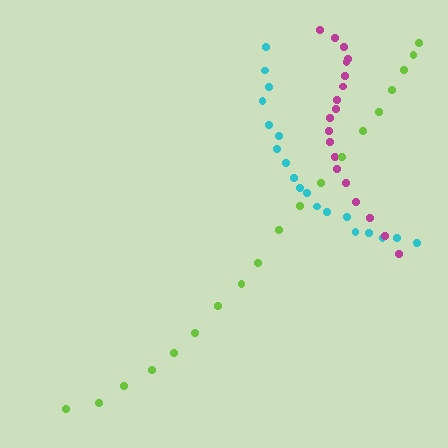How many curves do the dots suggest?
There are 3 distinct paths.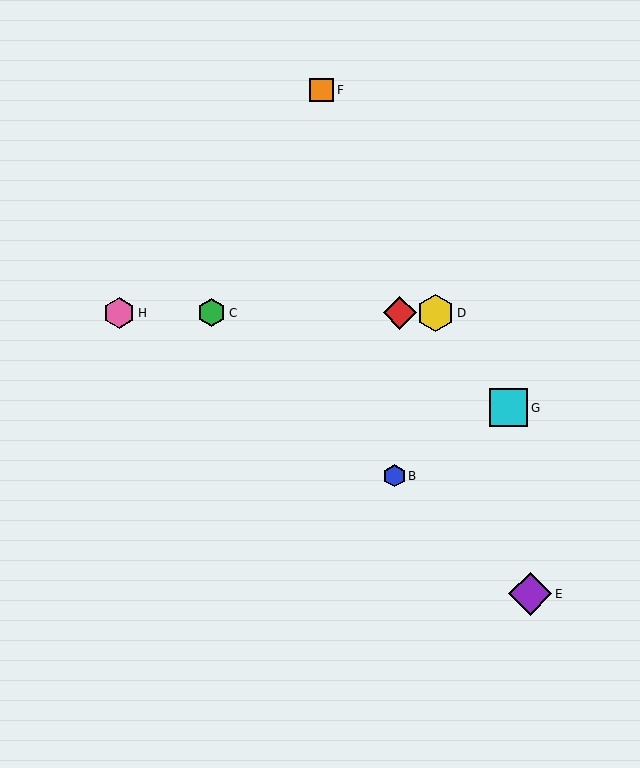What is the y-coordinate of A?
Object A is at y≈313.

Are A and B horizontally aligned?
No, A is at y≈313 and B is at y≈476.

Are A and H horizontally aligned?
Yes, both are at y≈313.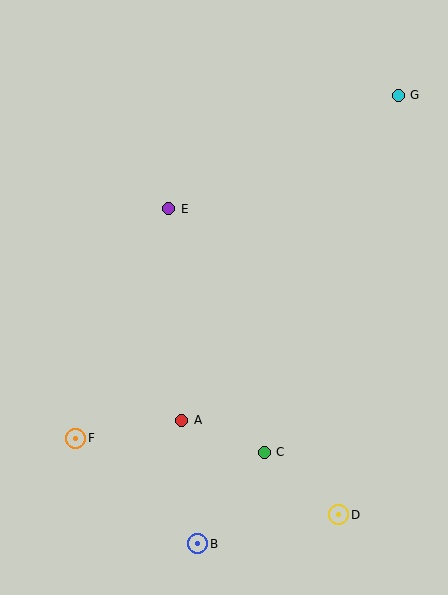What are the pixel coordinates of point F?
Point F is at (76, 438).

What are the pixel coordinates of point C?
Point C is at (264, 452).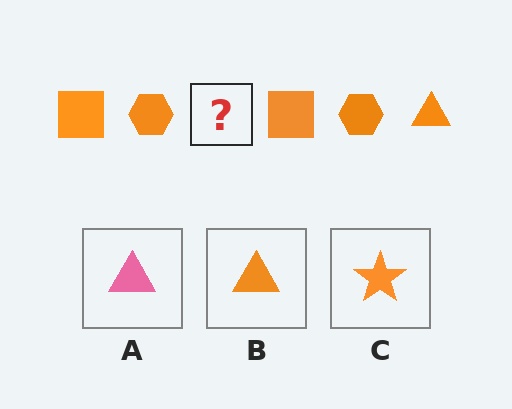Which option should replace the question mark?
Option B.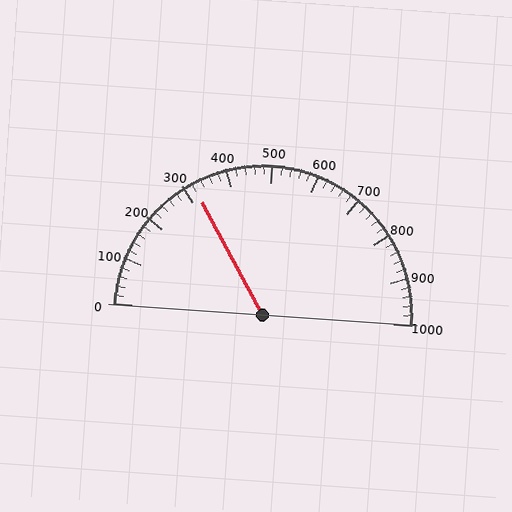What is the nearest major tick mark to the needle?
The nearest major tick mark is 300.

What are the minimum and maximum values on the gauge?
The gauge ranges from 0 to 1000.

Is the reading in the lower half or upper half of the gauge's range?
The reading is in the lower half of the range (0 to 1000).